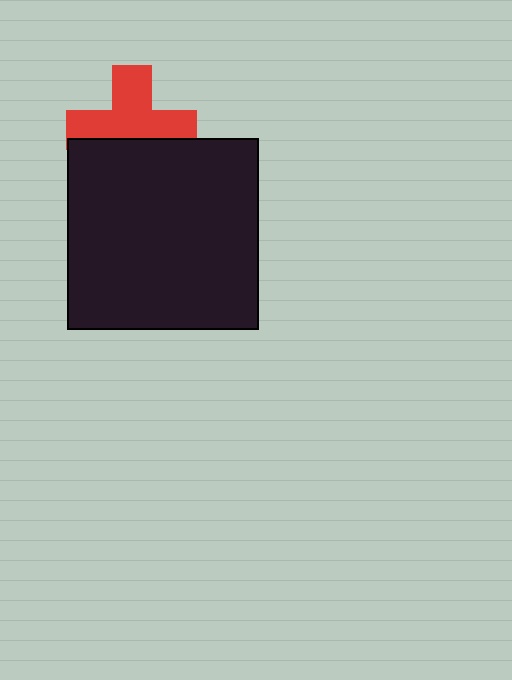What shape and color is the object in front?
The object in front is a black square.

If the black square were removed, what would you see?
You would see the complete red cross.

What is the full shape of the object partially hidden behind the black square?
The partially hidden object is a red cross.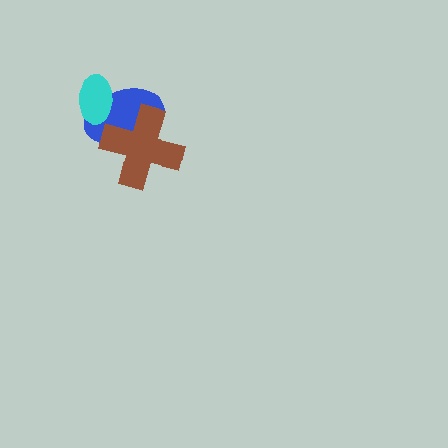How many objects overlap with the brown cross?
1 object overlaps with the brown cross.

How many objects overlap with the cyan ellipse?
1 object overlaps with the cyan ellipse.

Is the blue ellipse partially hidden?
Yes, it is partially covered by another shape.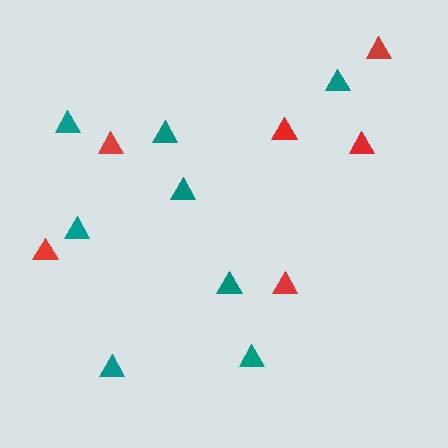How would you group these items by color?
There are 2 groups: one group of teal triangles (8) and one group of red triangles (6).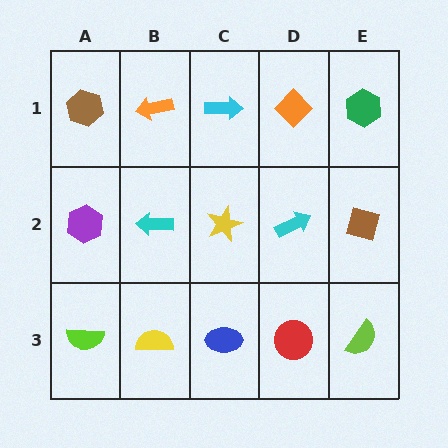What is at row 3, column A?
A lime semicircle.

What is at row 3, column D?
A red circle.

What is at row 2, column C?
A yellow star.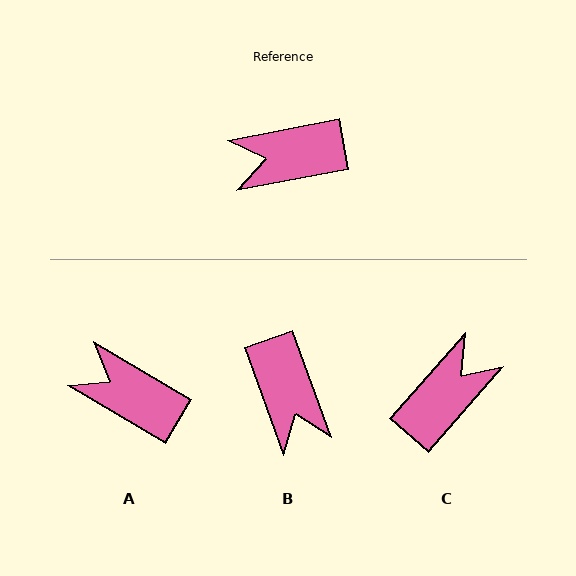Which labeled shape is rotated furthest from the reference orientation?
C, about 142 degrees away.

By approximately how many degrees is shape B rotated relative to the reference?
Approximately 99 degrees counter-clockwise.